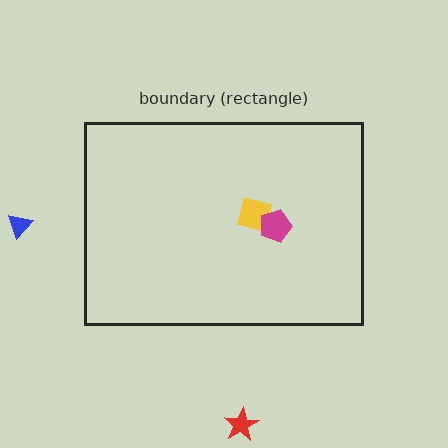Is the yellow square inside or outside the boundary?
Inside.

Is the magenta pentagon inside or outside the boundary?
Inside.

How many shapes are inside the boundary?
2 inside, 2 outside.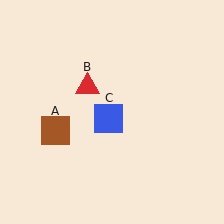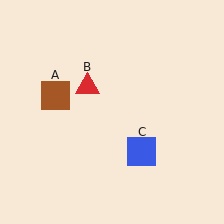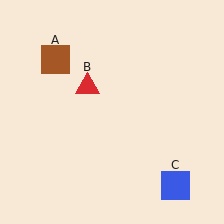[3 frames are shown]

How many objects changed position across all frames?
2 objects changed position: brown square (object A), blue square (object C).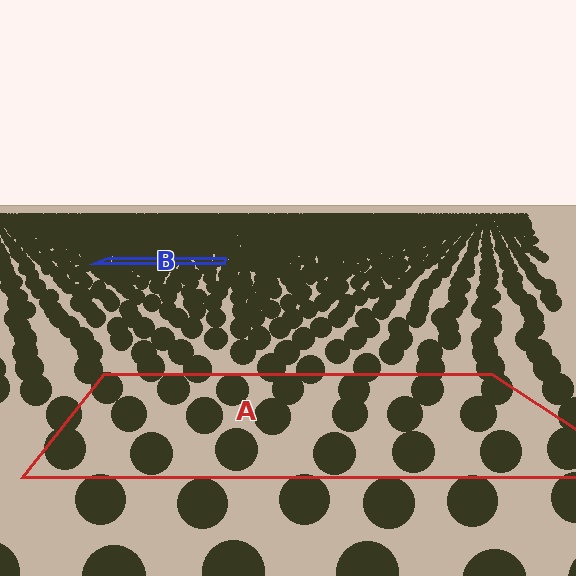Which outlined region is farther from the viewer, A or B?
Region B is farther from the viewer — the texture elements inside it appear smaller and more densely packed.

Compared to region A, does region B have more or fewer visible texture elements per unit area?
Region B has more texture elements per unit area — they are packed more densely because it is farther away.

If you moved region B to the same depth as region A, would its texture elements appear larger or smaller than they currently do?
They would appear larger. At a closer depth, the same texture elements are projected at a bigger on-screen size.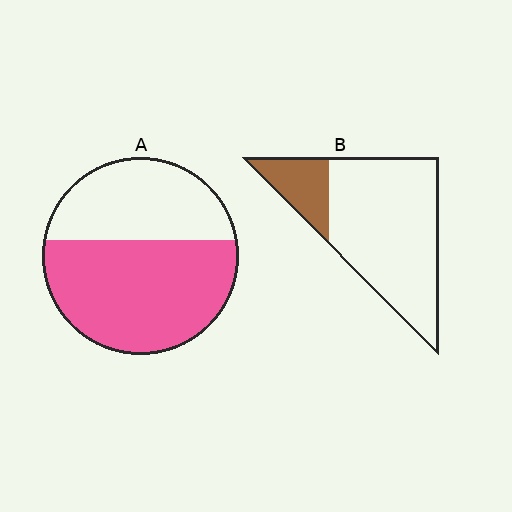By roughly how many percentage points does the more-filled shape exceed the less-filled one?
By roughly 40 percentage points (A over B).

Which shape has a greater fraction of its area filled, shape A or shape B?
Shape A.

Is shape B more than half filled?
No.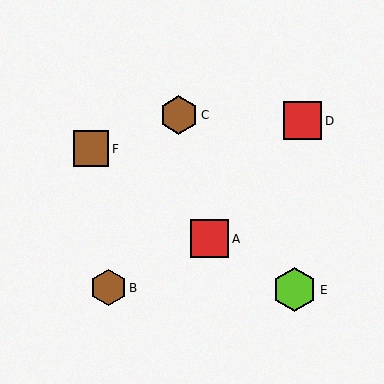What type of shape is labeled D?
Shape D is a red square.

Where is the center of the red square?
The center of the red square is at (210, 239).